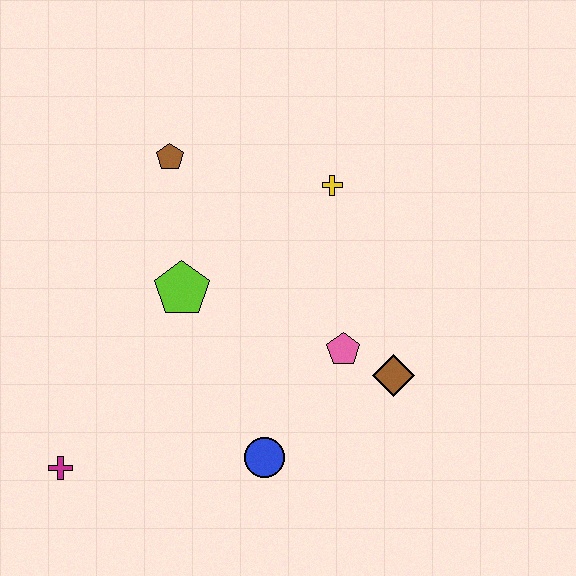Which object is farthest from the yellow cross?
The magenta cross is farthest from the yellow cross.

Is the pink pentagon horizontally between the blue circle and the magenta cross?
No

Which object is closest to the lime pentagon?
The brown pentagon is closest to the lime pentagon.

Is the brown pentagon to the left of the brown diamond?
Yes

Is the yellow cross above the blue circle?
Yes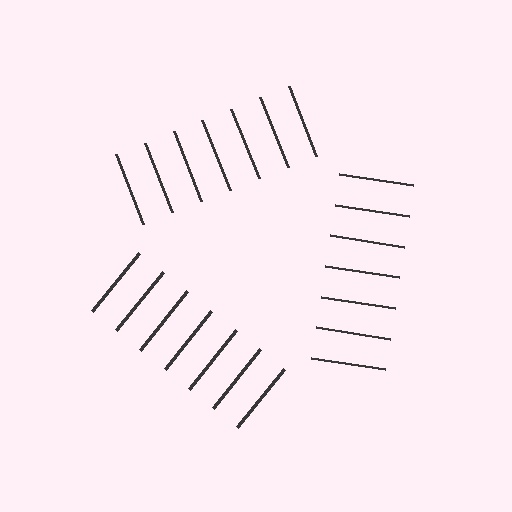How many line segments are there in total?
21 — 7 along each of the 3 edges.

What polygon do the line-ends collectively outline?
An illusory triangle — the line segments terminate on its edges but no continuous stroke is drawn.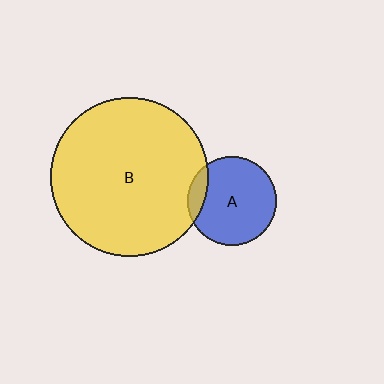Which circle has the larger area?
Circle B (yellow).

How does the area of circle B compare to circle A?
Approximately 3.1 times.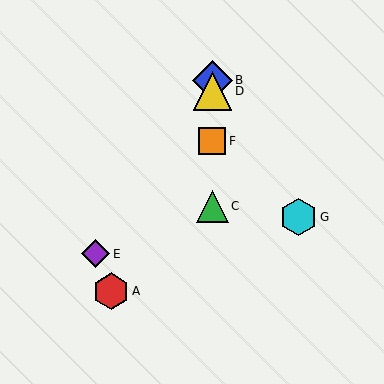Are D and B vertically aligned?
Yes, both are at x≈212.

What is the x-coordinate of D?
Object D is at x≈212.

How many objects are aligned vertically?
4 objects (B, C, D, F) are aligned vertically.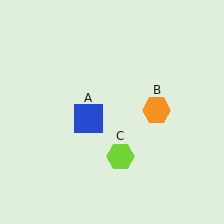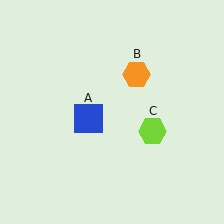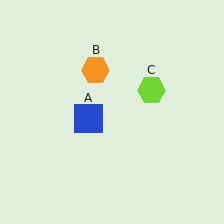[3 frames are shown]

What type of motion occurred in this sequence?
The orange hexagon (object B), lime hexagon (object C) rotated counterclockwise around the center of the scene.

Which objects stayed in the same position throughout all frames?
Blue square (object A) remained stationary.